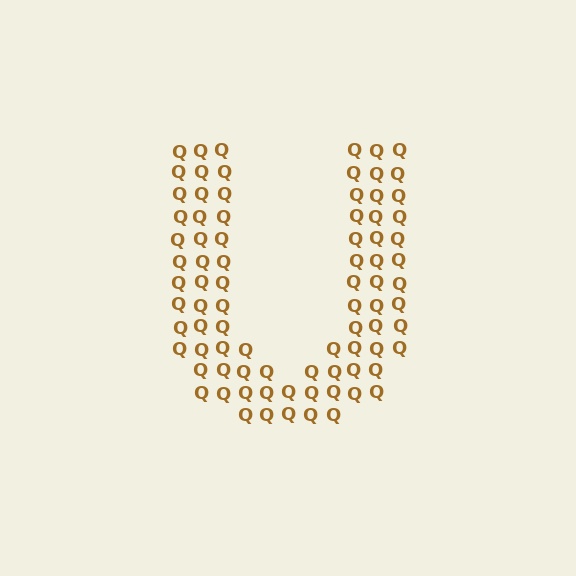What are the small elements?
The small elements are letter Q's.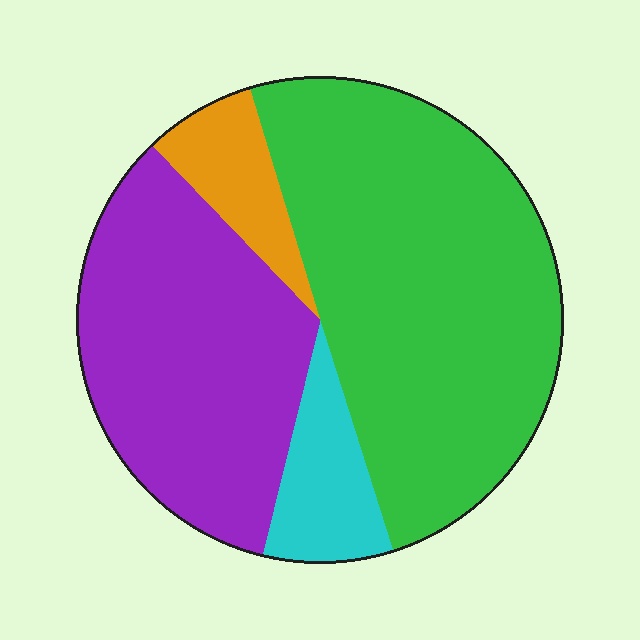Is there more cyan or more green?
Green.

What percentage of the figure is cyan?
Cyan covers around 10% of the figure.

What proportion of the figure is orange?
Orange covers around 10% of the figure.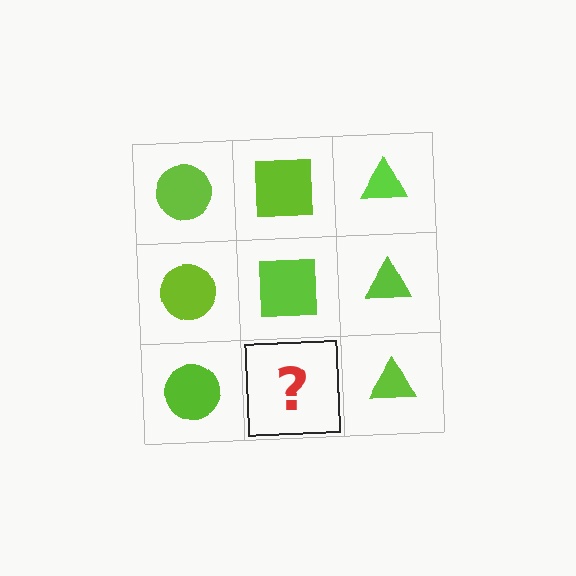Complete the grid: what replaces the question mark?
The question mark should be replaced with a lime square.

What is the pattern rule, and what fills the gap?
The rule is that each column has a consistent shape. The gap should be filled with a lime square.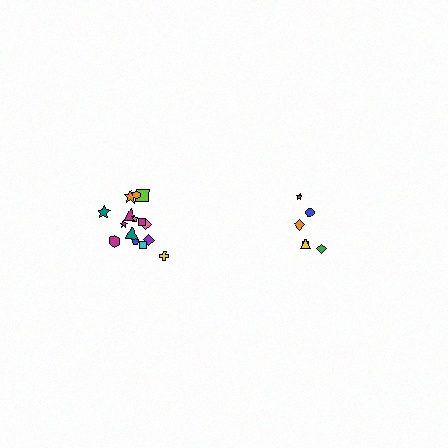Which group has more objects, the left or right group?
The left group.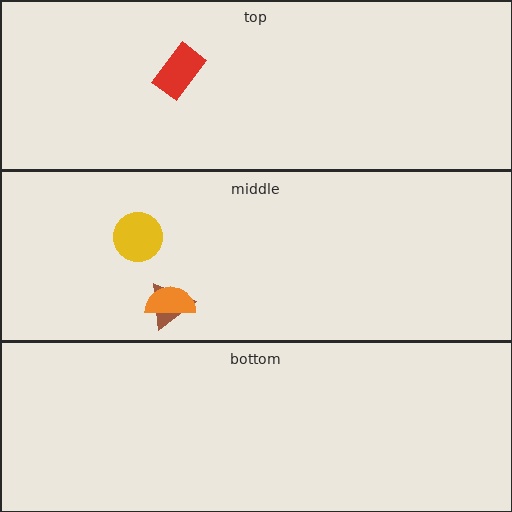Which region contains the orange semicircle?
The middle region.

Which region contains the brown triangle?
The middle region.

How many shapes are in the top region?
1.